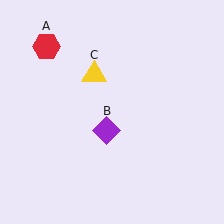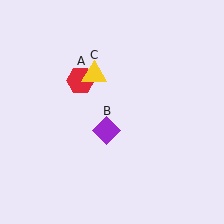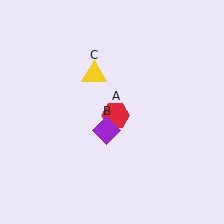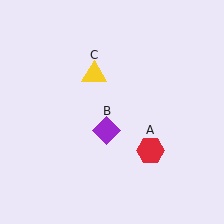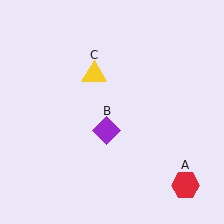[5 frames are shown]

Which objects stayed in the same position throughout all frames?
Purple diamond (object B) and yellow triangle (object C) remained stationary.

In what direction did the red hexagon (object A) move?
The red hexagon (object A) moved down and to the right.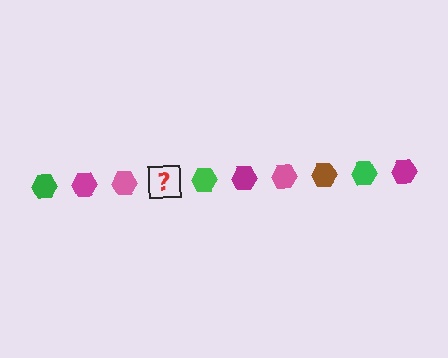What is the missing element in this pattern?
The missing element is a brown hexagon.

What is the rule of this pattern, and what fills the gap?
The rule is that the pattern cycles through green, magenta, pink, brown hexagons. The gap should be filled with a brown hexagon.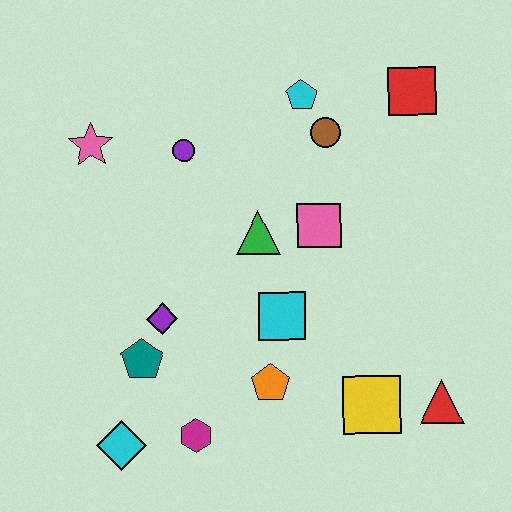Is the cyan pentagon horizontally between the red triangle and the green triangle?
Yes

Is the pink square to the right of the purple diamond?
Yes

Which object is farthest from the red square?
The cyan diamond is farthest from the red square.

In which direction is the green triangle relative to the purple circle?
The green triangle is below the purple circle.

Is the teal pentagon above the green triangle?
No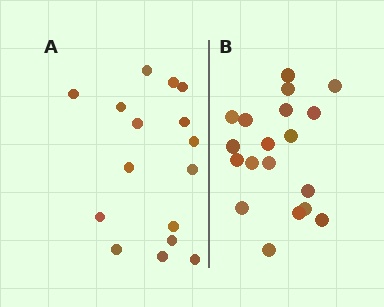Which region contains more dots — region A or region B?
Region B (the right region) has more dots.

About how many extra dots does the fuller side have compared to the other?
Region B has just a few more — roughly 2 or 3 more dots than region A.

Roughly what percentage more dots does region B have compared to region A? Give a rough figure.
About 20% more.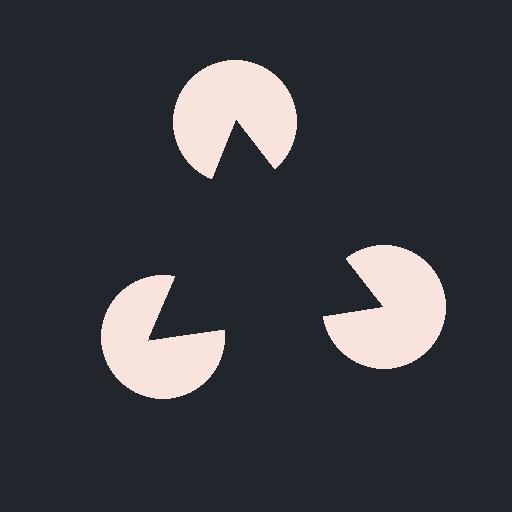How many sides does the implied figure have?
3 sides.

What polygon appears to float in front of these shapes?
An illusory triangle — its edges are inferred from the aligned wedge cuts in the pac-man discs, not physically drawn.